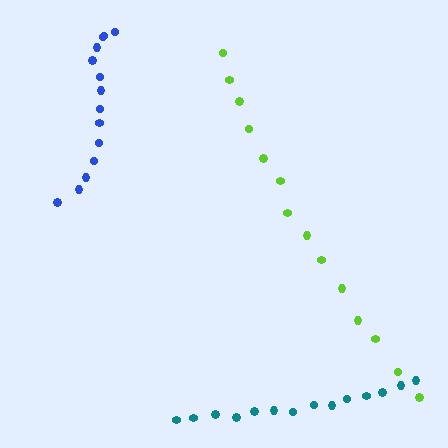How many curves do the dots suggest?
There are 3 distinct paths.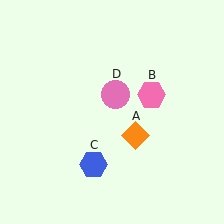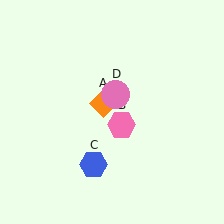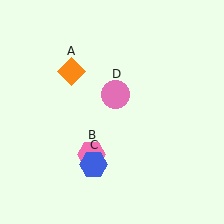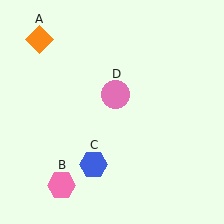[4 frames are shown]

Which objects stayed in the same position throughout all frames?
Blue hexagon (object C) and pink circle (object D) remained stationary.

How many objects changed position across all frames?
2 objects changed position: orange diamond (object A), pink hexagon (object B).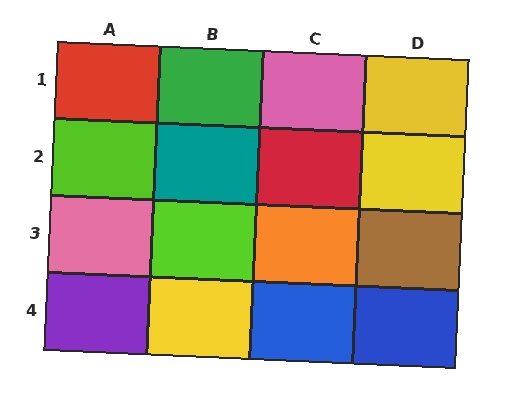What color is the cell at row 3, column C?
Orange.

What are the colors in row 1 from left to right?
Red, green, pink, yellow.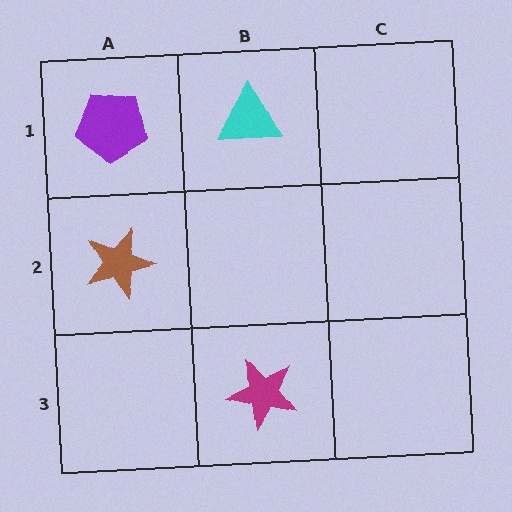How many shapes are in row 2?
1 shape.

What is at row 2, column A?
A brown star.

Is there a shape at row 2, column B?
No, that cell is empty.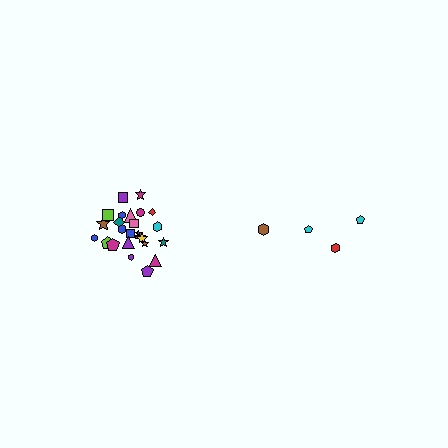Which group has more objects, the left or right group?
The left group.